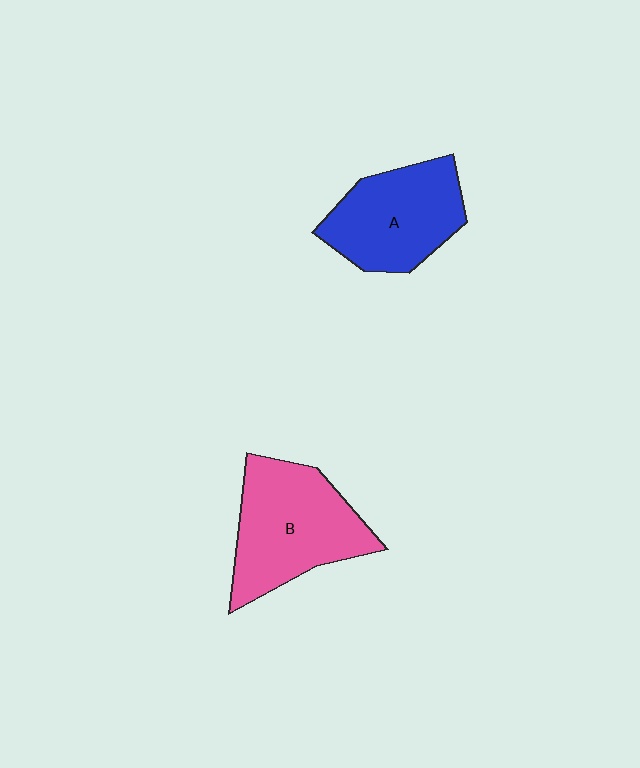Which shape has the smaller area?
Shape A (blue).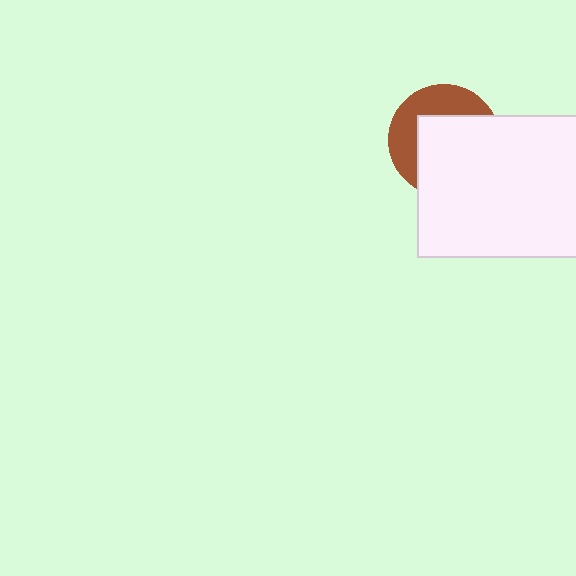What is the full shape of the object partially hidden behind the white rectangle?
The partially hidden object is a brown circle.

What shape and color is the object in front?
The object in front is a white rectangle.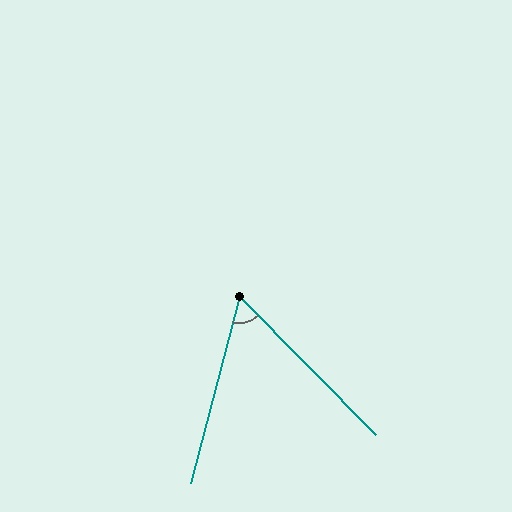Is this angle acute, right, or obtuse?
It is acute.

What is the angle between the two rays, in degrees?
Approximately 59 degrees.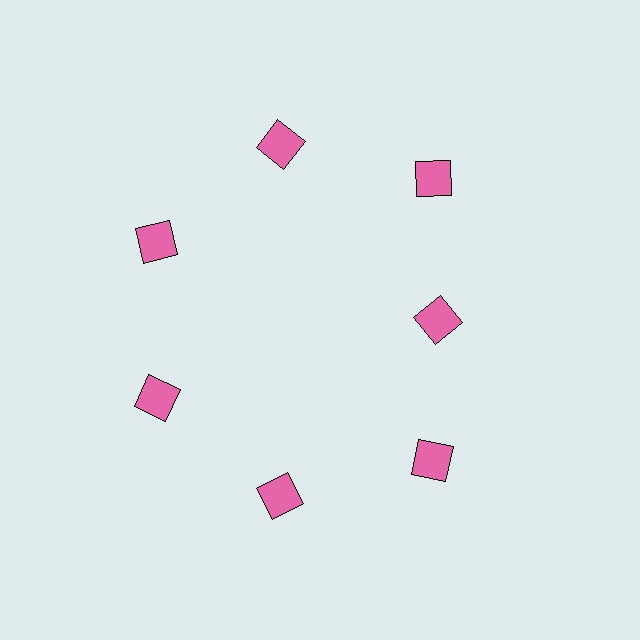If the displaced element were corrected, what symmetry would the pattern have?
It would have 7-fold rotational symmetry — the pattern would map onto itself every 51 degrees.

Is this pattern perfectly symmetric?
No. The 7 pink squares are arranged in a ring, but one element near the 3 o'clock position is pulled inward toward the center, breaking the 7-fold rotational symmetry.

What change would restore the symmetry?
The symmetry would be restored by moving it outward, back onto the ring so that all 7 squares sit at equal angles and equal distance from the center.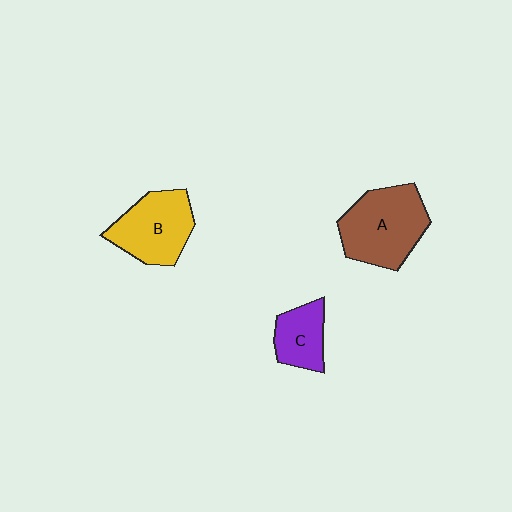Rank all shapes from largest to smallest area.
From largest to smallest: A (brown), B (yellow), C (purple).